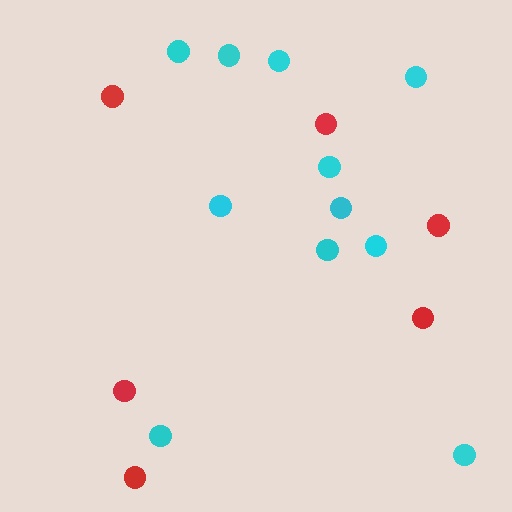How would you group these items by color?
There are 2 groups: one group of cyan circles (11) and one group of red circles (6).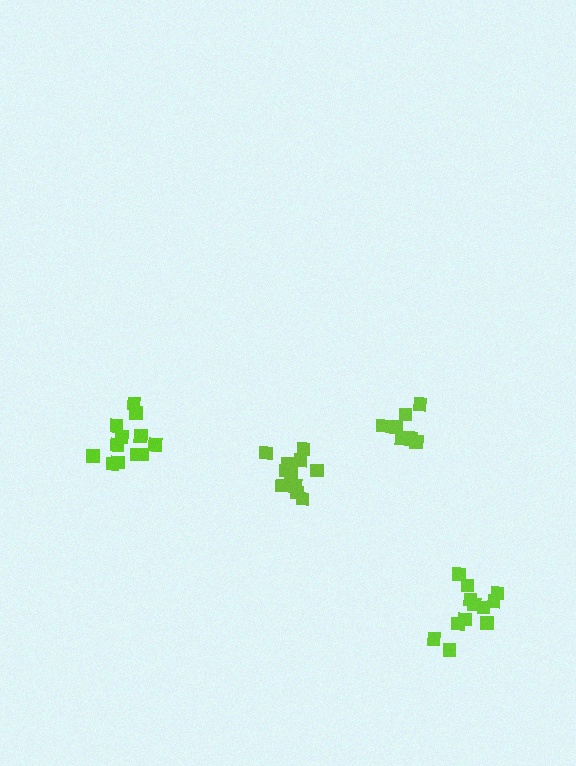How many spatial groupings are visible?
There are 4 spatial groupings.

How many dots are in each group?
Group 1: 11 dots, Group 2: 12 dots, Group 3: 12 dots, Group 4: 8 dots (43 total).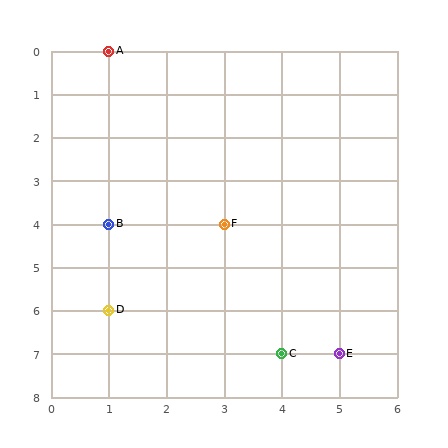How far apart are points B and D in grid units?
Points B and D are 2 rows apart.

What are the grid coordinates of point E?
Point E is at grid coordinates (5, 7).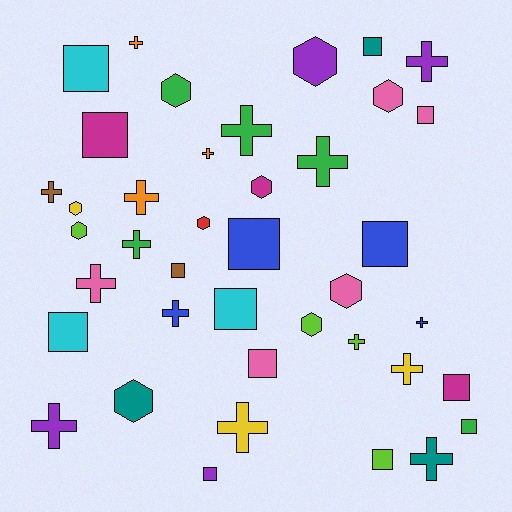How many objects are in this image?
There are 40 objects.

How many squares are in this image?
There are 14 squares.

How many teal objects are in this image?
There are 3 teal objects.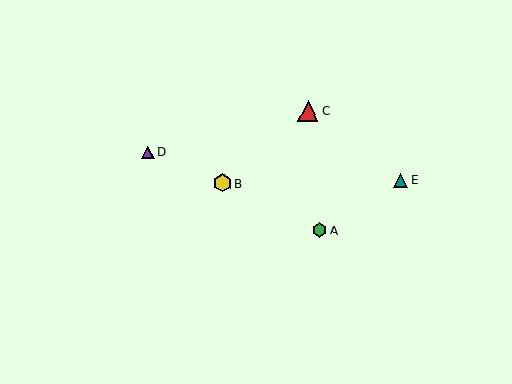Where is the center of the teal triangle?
The center of the teal triangle is at (401, 180).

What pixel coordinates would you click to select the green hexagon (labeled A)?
Click at (320, 230) to select the green hexagon A.